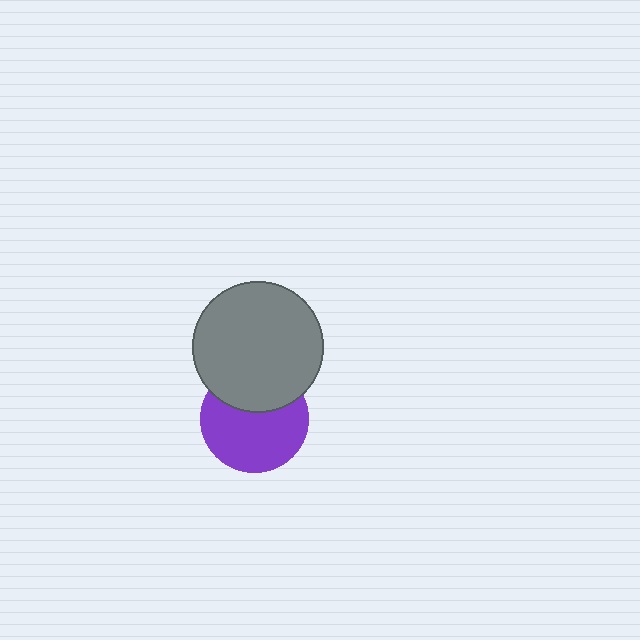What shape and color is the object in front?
The object in front is a gray circle.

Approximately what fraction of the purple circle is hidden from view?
Roughly 34% of the purple circle is hidden behind the gray circle.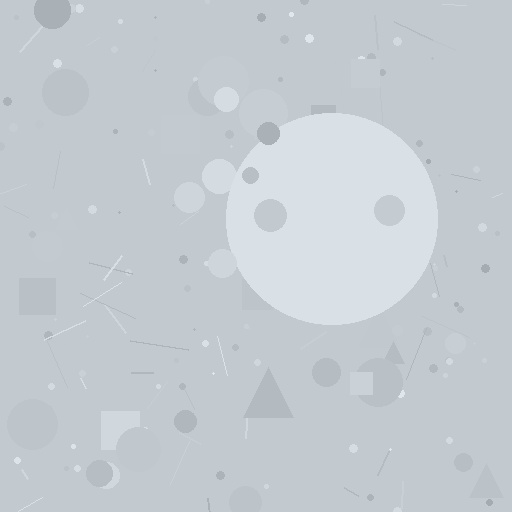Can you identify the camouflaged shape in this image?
The camouflaged shape is a circle.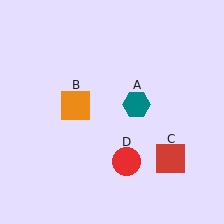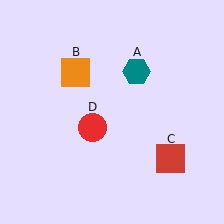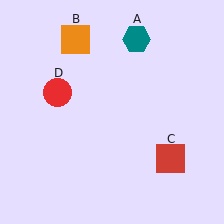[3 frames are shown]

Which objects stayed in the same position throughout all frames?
Red square (object C) remained stationary.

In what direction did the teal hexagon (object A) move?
The teal hexagon (object A) moved up.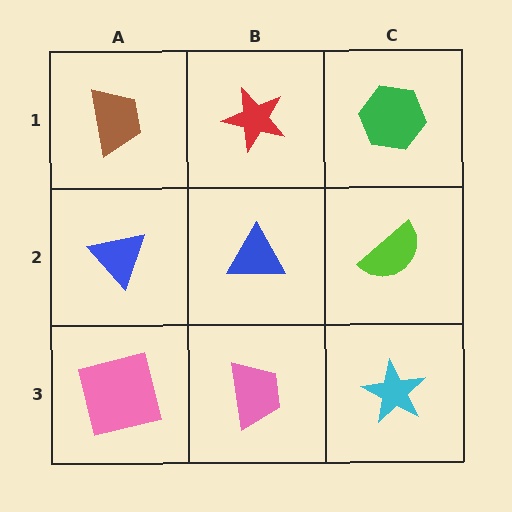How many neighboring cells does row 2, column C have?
3.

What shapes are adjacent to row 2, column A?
A brown trapezoid (row 1, column A), a pink square (row 3, column A), a blue triangle (row 2, column B).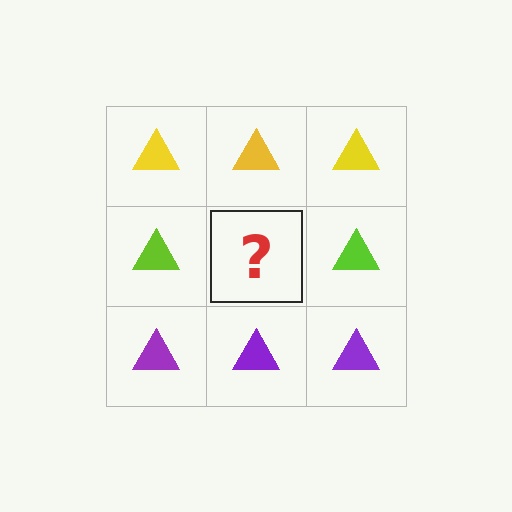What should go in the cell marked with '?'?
The missing cell should contain a lime triangle.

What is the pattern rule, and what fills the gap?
The rule is that each row has a consistent color. The gap should be filled with a lime triangle.